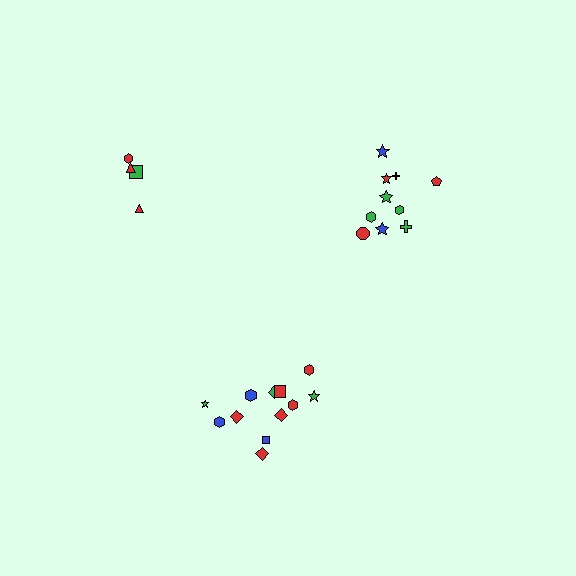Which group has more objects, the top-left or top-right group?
The top-right group.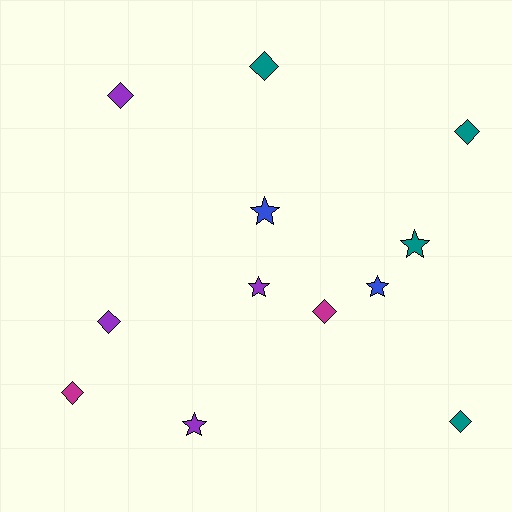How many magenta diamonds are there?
There are 2 magenta diamonds.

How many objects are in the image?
There are 12 objects.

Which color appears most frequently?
Purple, with 4 objects.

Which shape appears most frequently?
Diamond, with 7 objects.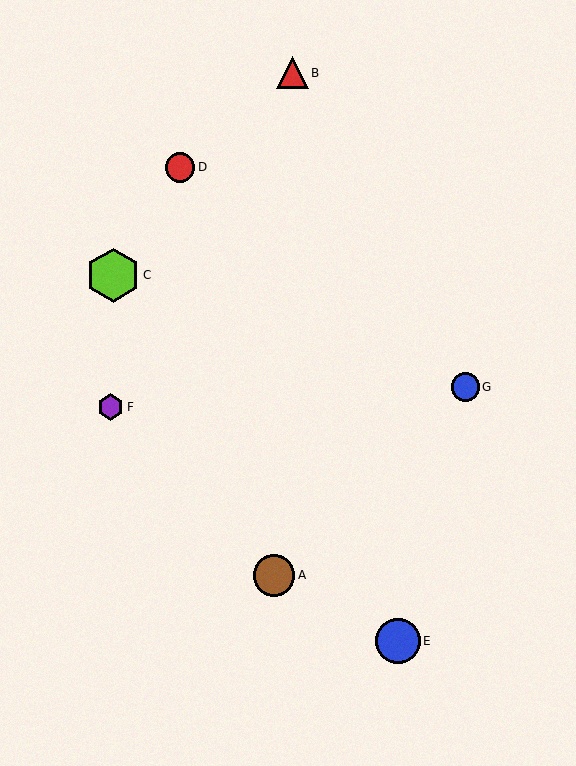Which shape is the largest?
The lime hexagon (labeled C) is the largest.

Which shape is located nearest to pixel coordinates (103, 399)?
The purple hexagon (labeled F) at (110, 407) is nearest to that location.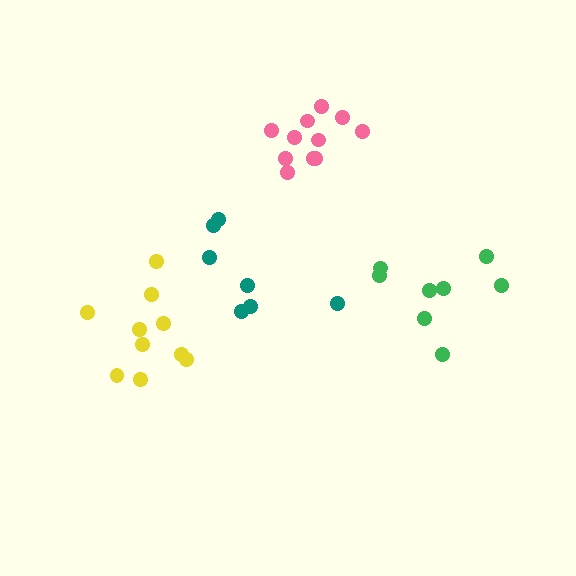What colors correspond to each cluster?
The clusters are colored: yellow, green, teal, pink.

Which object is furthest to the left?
The yellow cluster is leftmost.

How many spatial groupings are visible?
There are 4 spatial groupings.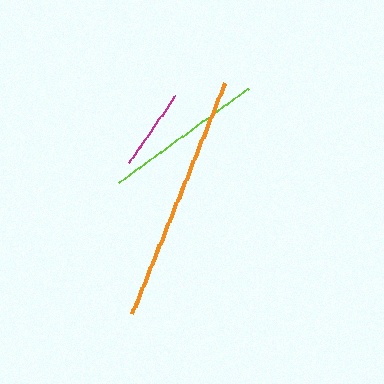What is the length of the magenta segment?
The magenta segment is approximately 82 pixels long.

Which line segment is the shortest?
The magenta line is the shortest at approximately 82 pixels.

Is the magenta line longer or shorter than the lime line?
The lime line is longer than the magenta line.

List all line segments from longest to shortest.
From longest to shortest: orange, lime, magenta.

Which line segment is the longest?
The orange line is the longest at approximately 249 pixels.